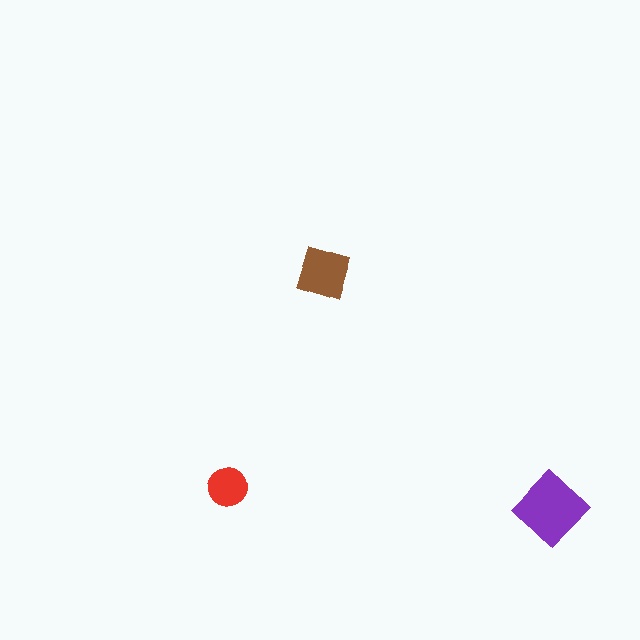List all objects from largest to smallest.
The purple diamond, the brown square, the red circle.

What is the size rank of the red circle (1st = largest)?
3rd.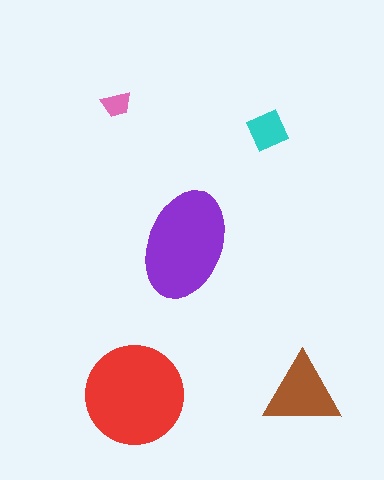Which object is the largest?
The red circle.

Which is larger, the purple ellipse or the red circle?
The red circle.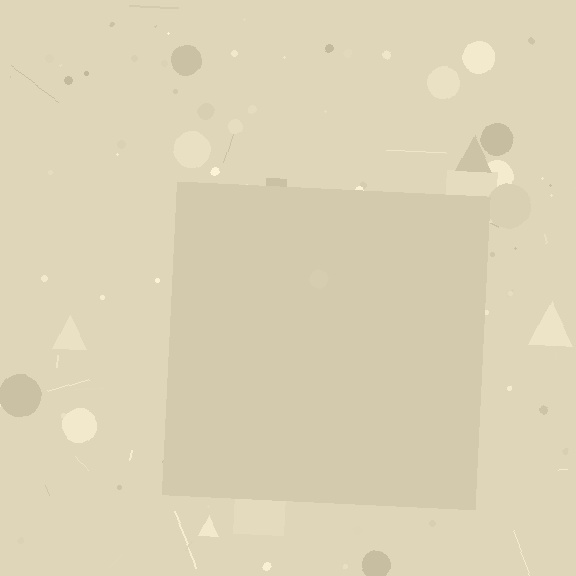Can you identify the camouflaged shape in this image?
The camouflaged shape is a square.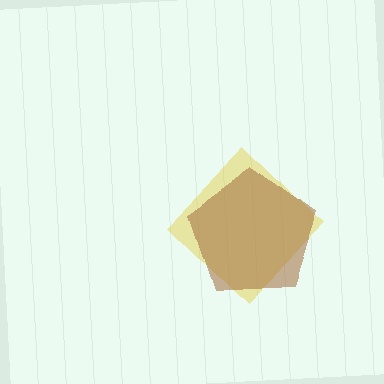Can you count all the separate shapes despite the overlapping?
Yes, there are 2 separate shapes.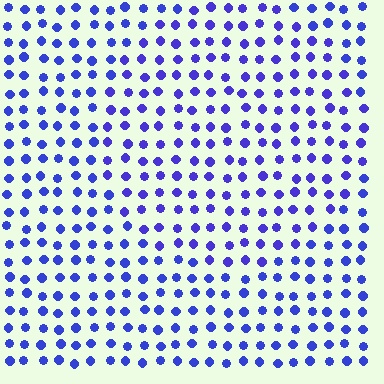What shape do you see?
I see a circle.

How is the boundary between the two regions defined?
The boundary is defined purely by a slight shift in hue (about 14 degrees). Spacing, size, and orientation are identical on both sides.